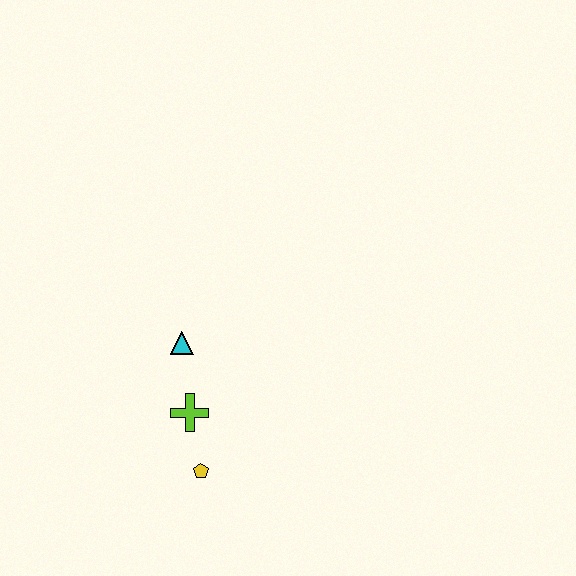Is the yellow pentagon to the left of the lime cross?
No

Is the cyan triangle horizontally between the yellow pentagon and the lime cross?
No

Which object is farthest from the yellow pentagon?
The cyan triangle is farthest from the yellow pentagon.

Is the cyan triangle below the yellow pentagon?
No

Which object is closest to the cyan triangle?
The lime cross is closest to the cyan triangle.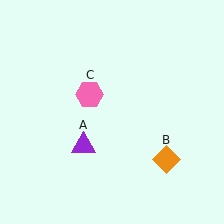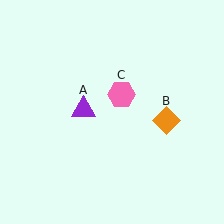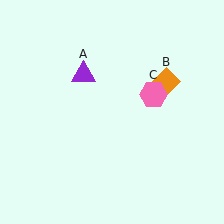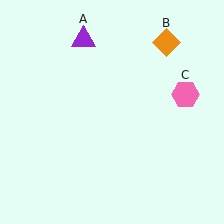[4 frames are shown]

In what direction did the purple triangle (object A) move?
The purple triangle (object A) moved up.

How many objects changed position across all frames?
3 objects changed position: purple triangle (object A), orange diamond (object B), pink hexagon (object C).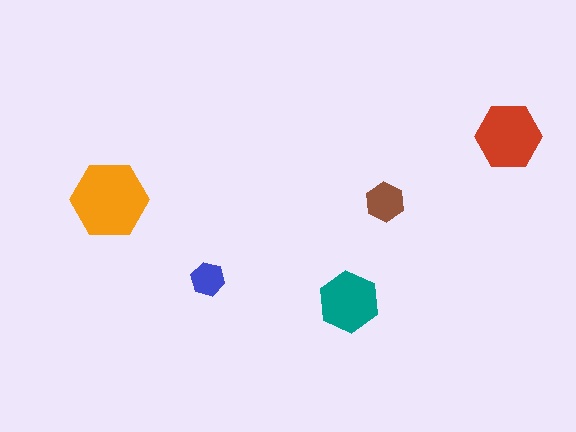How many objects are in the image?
There are 5 objects in the image.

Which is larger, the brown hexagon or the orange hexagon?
The orange one.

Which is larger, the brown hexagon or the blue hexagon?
The brown one.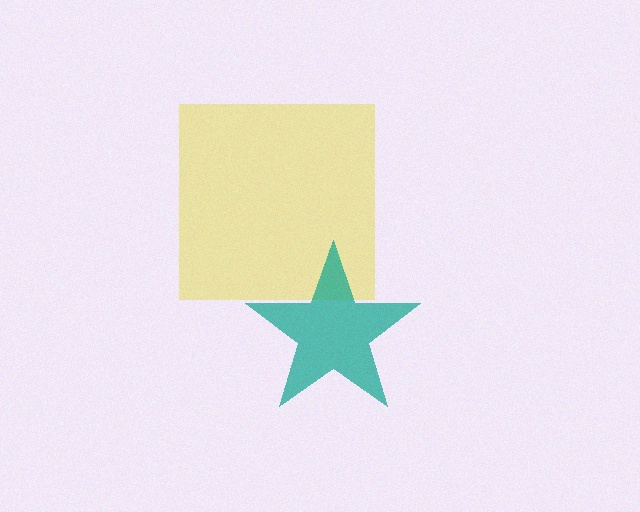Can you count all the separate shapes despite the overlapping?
Yes, there are 2 separate shapes.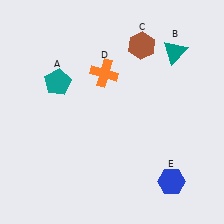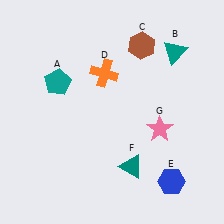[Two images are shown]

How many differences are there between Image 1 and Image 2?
There are 2 differences between the two images.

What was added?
A teal triangle (F), a pink star (G) were added in Image 2.